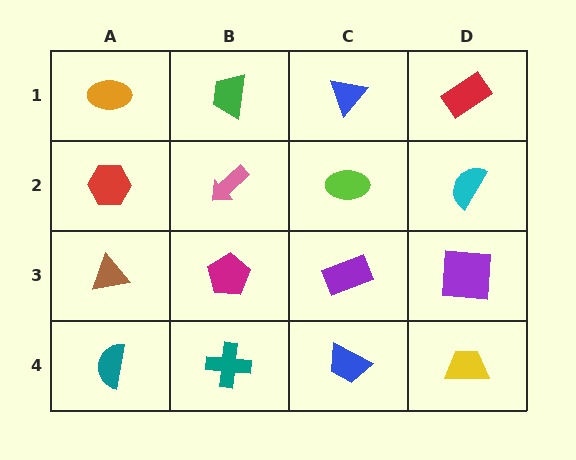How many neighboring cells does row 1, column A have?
2.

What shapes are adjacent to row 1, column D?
A cyan semicircle (row 2, column D), a blue triangle (row 1, column C).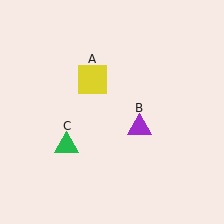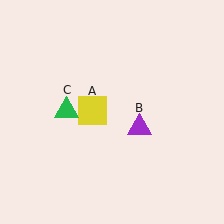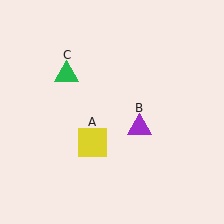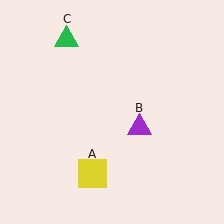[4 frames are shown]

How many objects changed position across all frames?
2 objects changed position: yellow square (object A), green triangle (object C).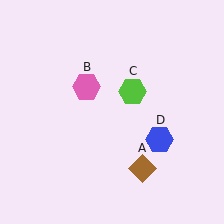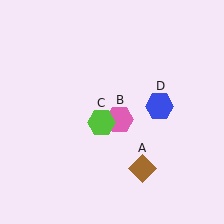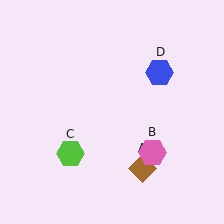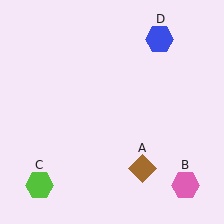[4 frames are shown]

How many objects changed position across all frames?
3 objects changed position: pink hexagon (object B), lime hexagon (object C), blue hexagon (object D).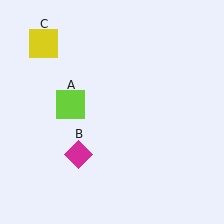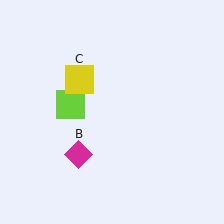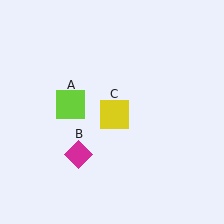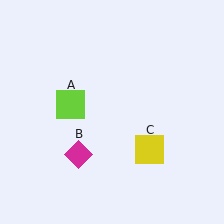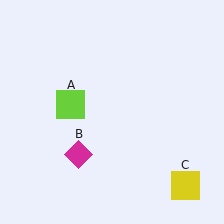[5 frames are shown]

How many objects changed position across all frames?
1 object changed position: yellow square (object C).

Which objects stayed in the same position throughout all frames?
Lime square (object A) and magenta diamond (object B) remained stationary.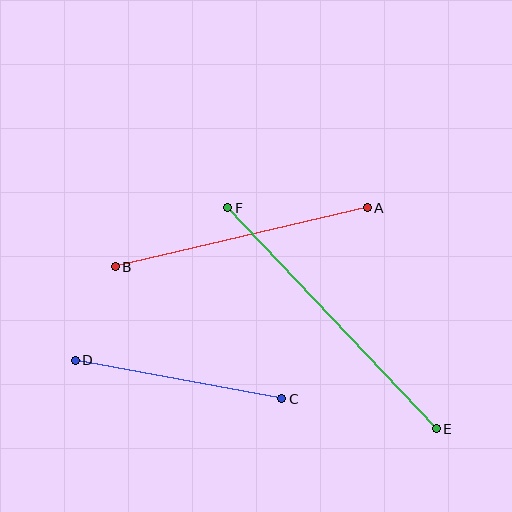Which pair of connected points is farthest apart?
Points E and F are farthest apart.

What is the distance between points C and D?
The distance is approximately 210 pixels.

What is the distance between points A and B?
The distance is approximately 259 pixels.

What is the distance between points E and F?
The distance is approximately 304 pixels.